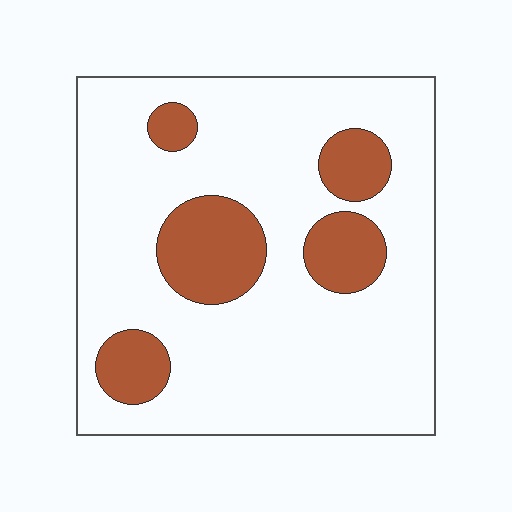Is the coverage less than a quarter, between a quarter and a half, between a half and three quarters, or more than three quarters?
Less than a quarter.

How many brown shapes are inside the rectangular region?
5.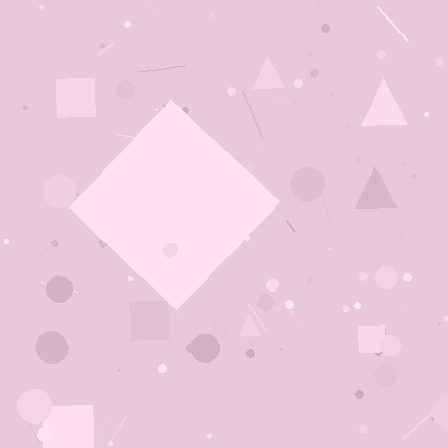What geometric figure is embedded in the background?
A diamond is embedded in the background.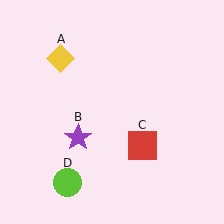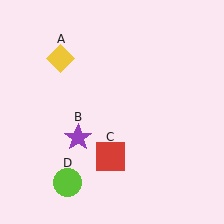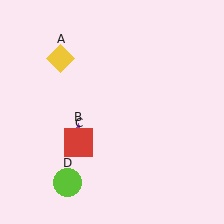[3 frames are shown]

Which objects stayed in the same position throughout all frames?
Yellow diamond (object A) and purple star (object B) and lime circle (object D) remained stationary.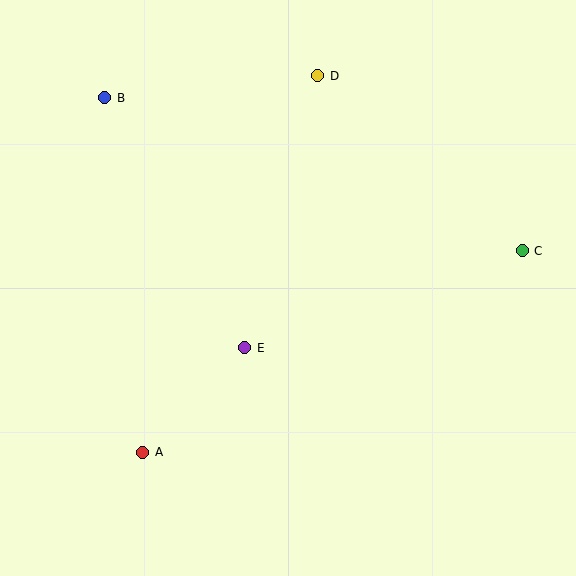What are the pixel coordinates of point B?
Point B is at (105, 98).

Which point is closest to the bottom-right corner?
Point C is closest to the bottom-right corner.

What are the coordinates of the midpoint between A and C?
The midpoint between A and C is at (332, 351).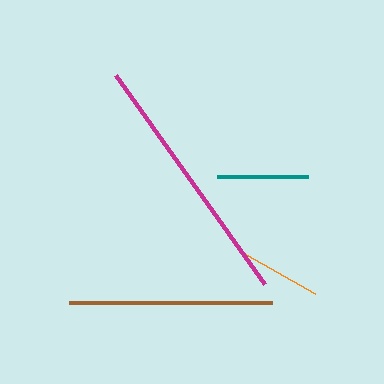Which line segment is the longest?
The magenta line is the longest at approximately 257 pixels.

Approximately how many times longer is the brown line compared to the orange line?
The brown line is approximately 2.3 times the length of the orange line.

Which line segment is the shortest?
The orange line is the shortest at approximately 87 pixels.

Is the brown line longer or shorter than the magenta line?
The magenta line is longer than the brown line.